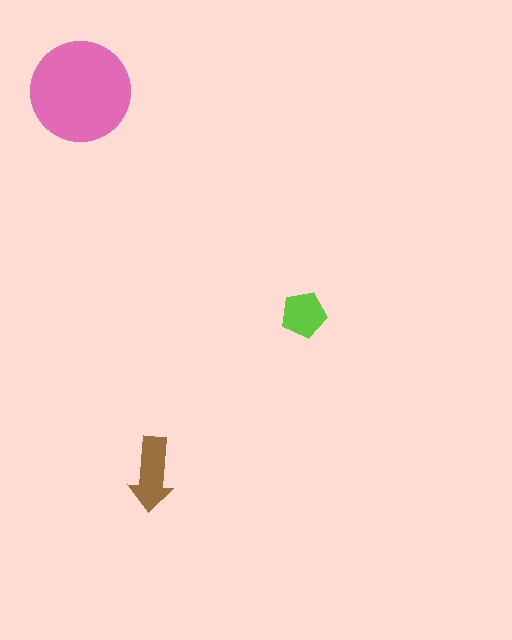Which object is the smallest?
The lime pentagon.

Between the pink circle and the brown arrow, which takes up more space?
The pink circle.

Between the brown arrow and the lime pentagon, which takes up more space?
The brown arrow.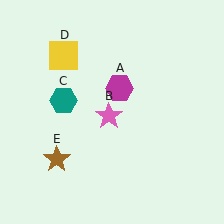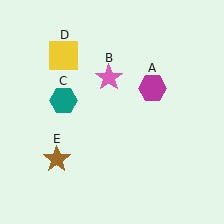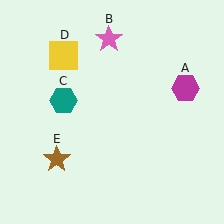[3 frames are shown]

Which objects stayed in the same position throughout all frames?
Teal hexagon (object C) and yellow square (object D) and brown star (object E) remained stationary.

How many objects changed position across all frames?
2 objects changed position: magenta hexagon (object A), pink star (object B).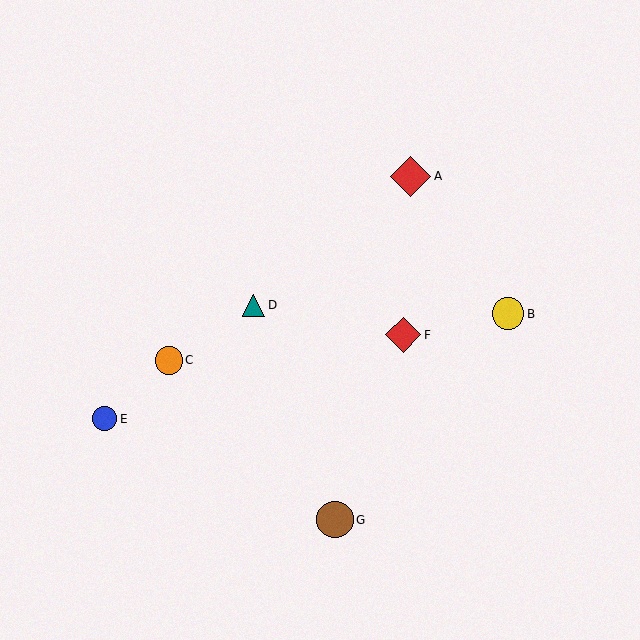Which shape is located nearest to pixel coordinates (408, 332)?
The red diamond (labeled F) at (403, 335) is nearest to that location.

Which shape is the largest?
The red diamond (labeled A) is the largest.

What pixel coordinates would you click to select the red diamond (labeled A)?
Click at (411, 176) to select the red diamond A.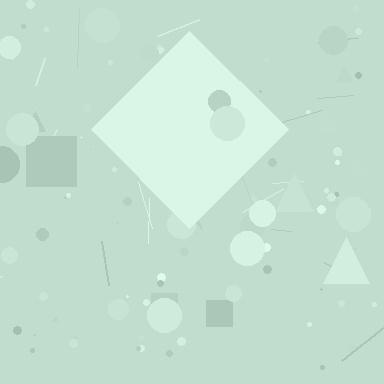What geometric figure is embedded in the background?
A diamond is embedded in the background.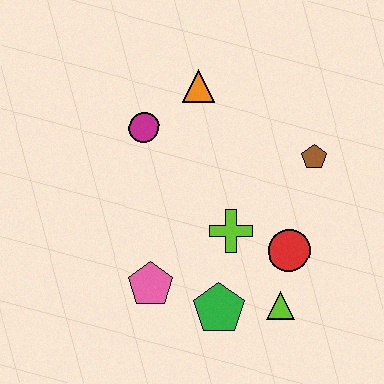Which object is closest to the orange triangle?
The magenta circle is closest to the orange triangle.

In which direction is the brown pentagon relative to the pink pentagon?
The brown pentagon is to the right of the pink pentagon.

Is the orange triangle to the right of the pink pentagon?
Yes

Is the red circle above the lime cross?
No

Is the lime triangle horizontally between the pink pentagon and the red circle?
Yes